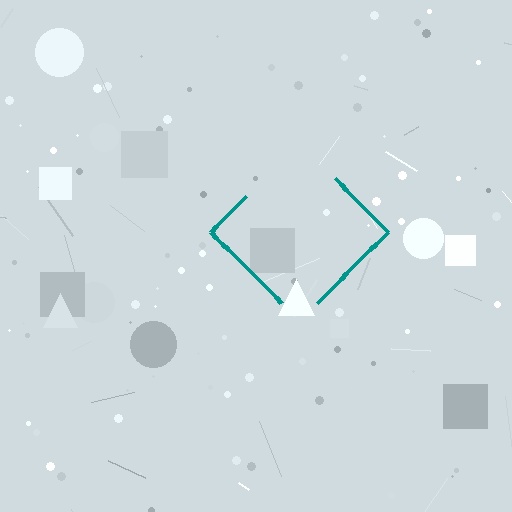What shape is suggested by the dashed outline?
The dashed outline suggests a diamond.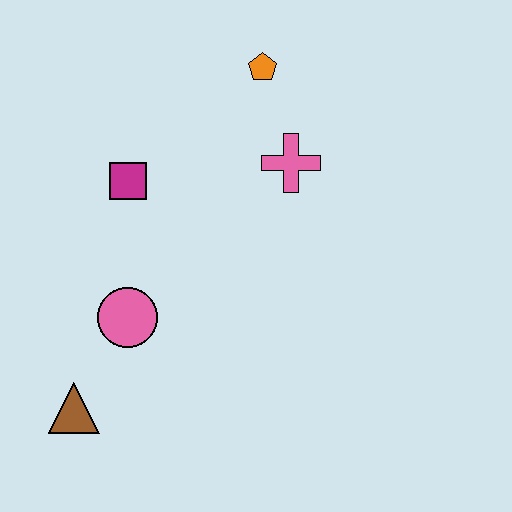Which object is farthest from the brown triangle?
The orange pentagon is farthest from the brown triangle.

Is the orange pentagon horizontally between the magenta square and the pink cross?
Yes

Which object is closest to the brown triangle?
The pink circle is closest to the brown triangle.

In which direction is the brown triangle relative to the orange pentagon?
The brown triangle is below the orange pentagon.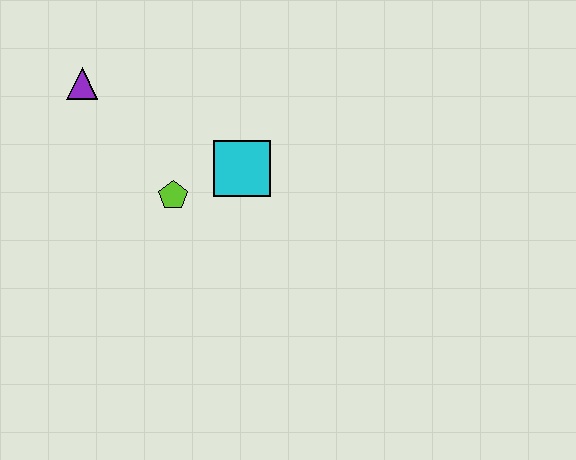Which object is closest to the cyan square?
The lime pentagon is closest to the cyan square.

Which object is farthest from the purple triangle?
The cyan square is farthest from the purple triangle.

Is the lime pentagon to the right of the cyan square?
No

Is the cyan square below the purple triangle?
Yes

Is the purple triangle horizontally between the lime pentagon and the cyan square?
No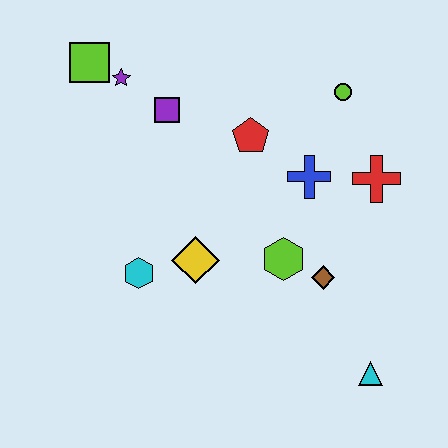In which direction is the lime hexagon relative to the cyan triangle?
The lime hexagon is above the cyan triangle.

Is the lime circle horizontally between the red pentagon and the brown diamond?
No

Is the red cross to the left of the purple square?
No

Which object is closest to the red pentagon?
The blue cross is closest to the red pentagon.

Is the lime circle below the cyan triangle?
No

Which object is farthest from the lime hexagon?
The lime square is farthest from the lime hexagon.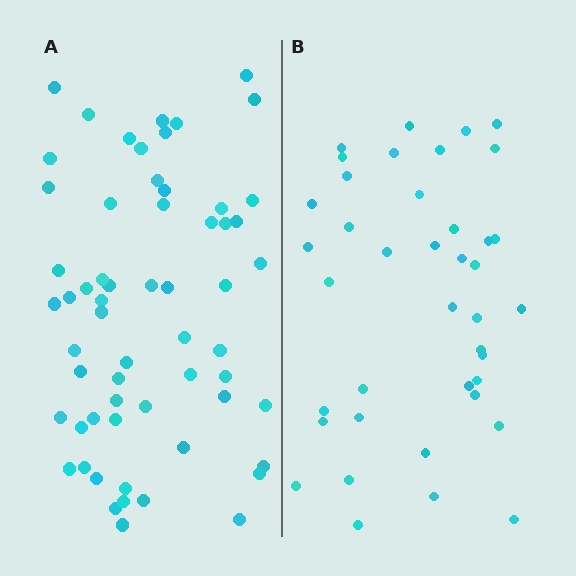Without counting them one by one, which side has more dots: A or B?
Region A (the left region) has more dots.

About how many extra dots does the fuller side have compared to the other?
Region A has approximately 20 more dots than region B.